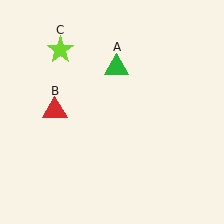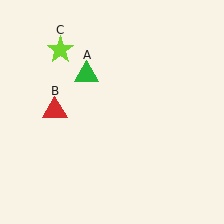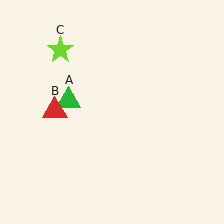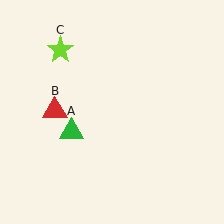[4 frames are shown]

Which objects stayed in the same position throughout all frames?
Red triangle (object B) and lime star (object C) remained stationary.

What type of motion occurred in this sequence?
The green triangle (object A) rotated counterclockwise around the center of the scene.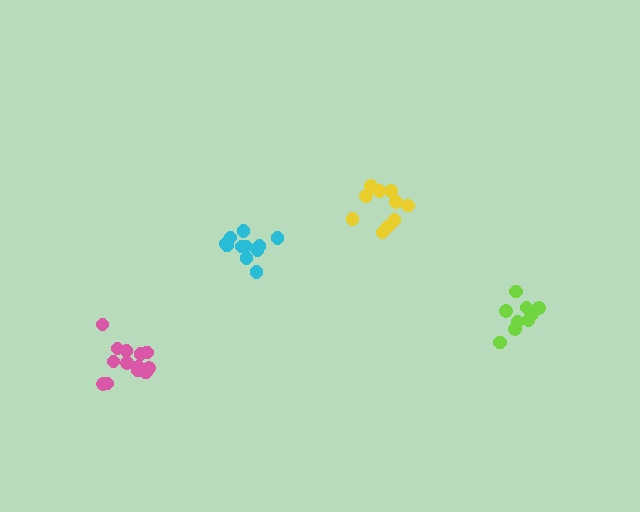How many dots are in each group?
Group 1: 11 dots, Group 2: 9 dots, Group 3: 14 dots, Group 4: 10 dots (44 total).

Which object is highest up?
The yellow cluster is topmost.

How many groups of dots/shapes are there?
There are 4 groups.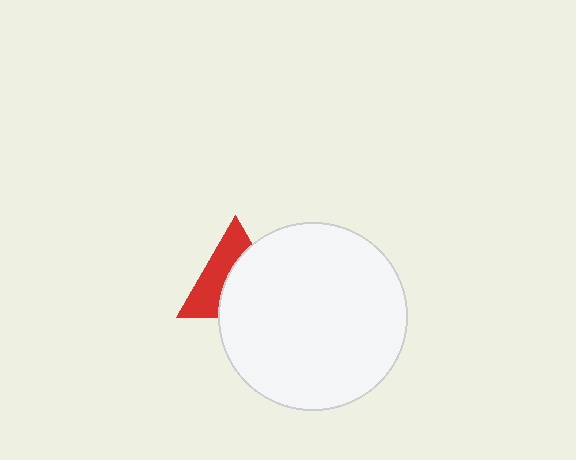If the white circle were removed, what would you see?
You would see the complete red triangle.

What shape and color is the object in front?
The object in front is a white circle.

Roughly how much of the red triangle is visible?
About half of it is visible (roughly 45%).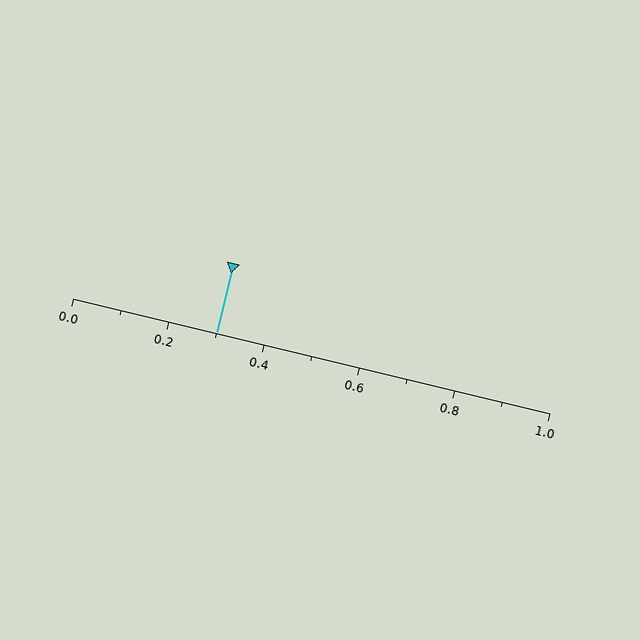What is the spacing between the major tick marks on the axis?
The major ticks are spaced 0.2 apart.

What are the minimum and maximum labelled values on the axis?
The axis runs from 0.0 to 1.0.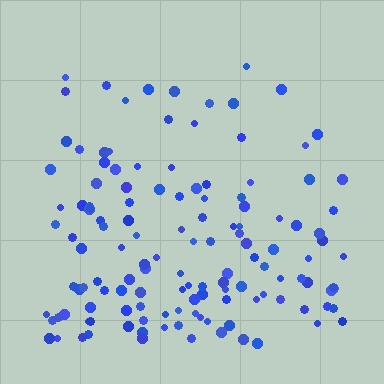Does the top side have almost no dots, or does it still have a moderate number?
Still a moderate number, just noticeably fewer than the bottom.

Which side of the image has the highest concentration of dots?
The bottom.